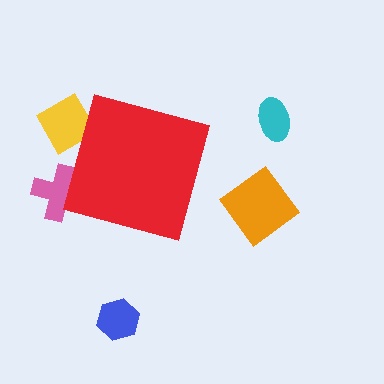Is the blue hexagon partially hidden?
No, the blue hexagon is fully visible.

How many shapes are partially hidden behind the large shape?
2 shapes are partially hidden.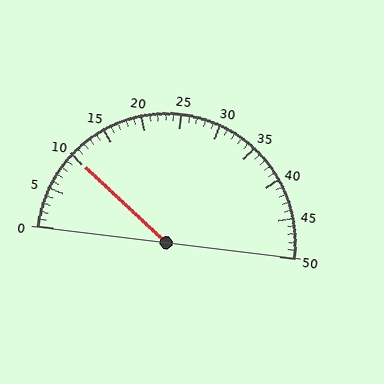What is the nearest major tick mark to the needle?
The nearest major tick mark is 10.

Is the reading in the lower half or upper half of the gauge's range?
The reading is in the lower half of the range (0 to 50).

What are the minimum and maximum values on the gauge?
The gauge ranges from 0 to 50.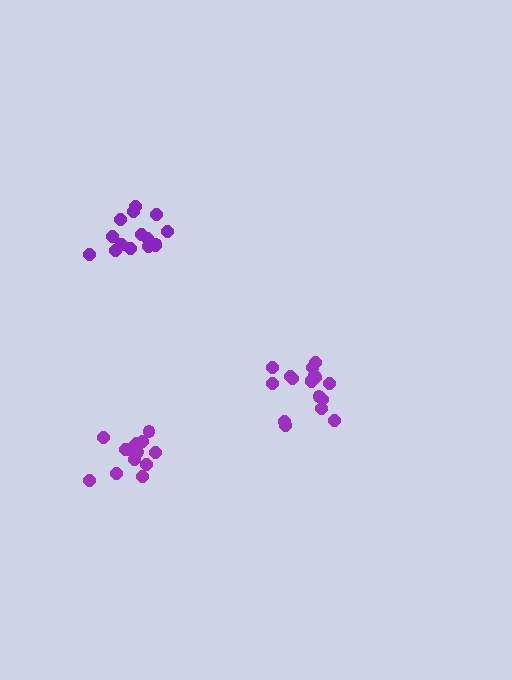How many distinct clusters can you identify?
There are 3 distinct clusters.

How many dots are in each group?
Group 1: 14 dots, Group 2: 18 dots, Group 3: 15 dots (47 total).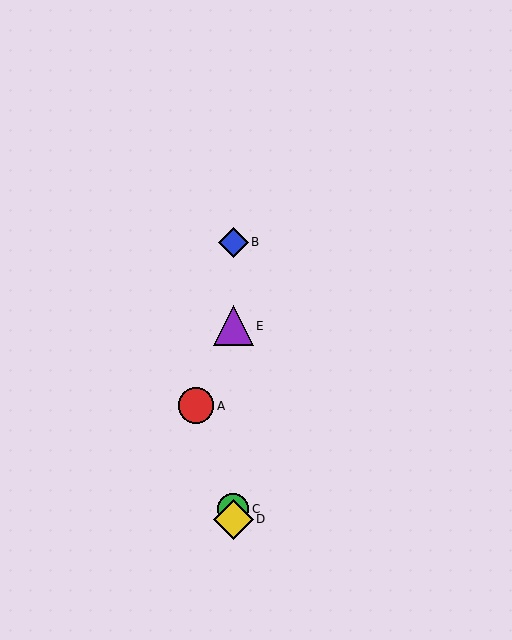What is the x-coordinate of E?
Object E is at x≈233.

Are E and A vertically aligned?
No, E is at x≈233 and A is at x≈196.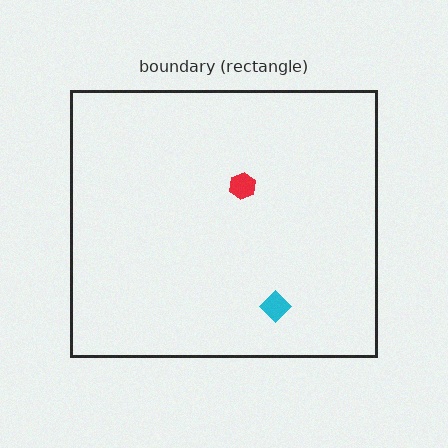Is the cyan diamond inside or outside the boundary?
Inside.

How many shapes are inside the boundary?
2 inside, 0 outside.